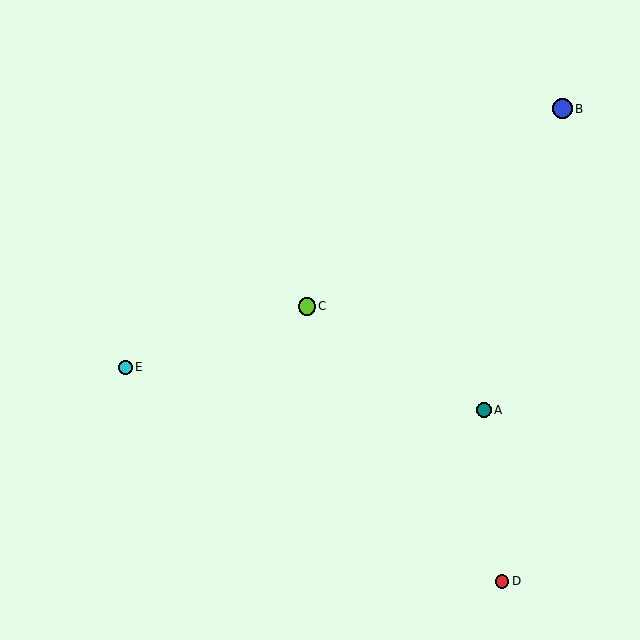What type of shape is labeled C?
Shape C is a lime circle.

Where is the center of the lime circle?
The center of the lime circle is at (307, 306).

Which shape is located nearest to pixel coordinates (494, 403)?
The teal circle (labeled A) at (484, 410) is nearest to that location.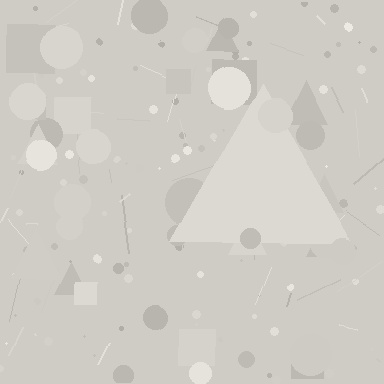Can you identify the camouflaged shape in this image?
The camouflaged shape is a triangle.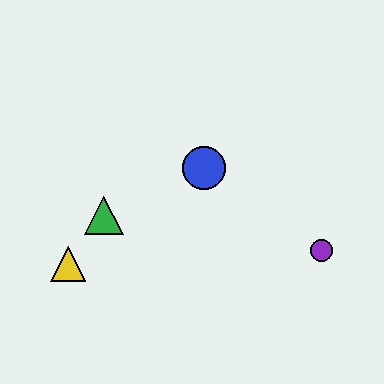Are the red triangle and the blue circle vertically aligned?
Yes, both are at x≈204.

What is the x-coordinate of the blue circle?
The blue circle is at x≈204.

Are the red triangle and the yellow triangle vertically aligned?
No, the red triangle is at x≈204 and the yellow triangle is at x≈68.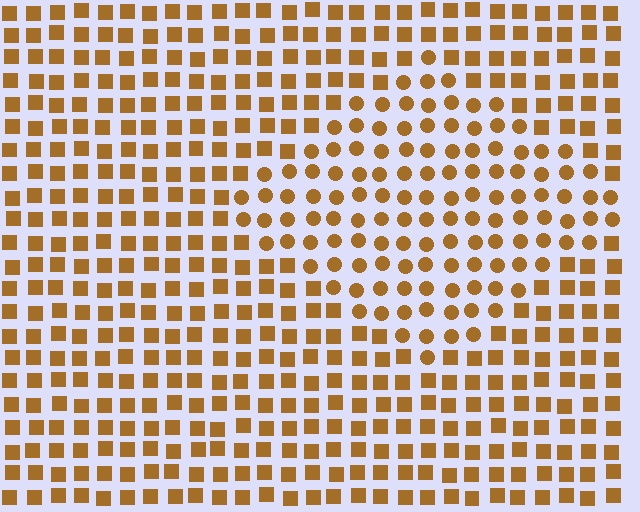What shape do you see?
I see a diamond.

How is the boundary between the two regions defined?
The boundary is defined by a change in element shape: circles inside vs. squares outside. All elements share the same color and spacing.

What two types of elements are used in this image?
The image uses circles inside the diamond region and squares outside it.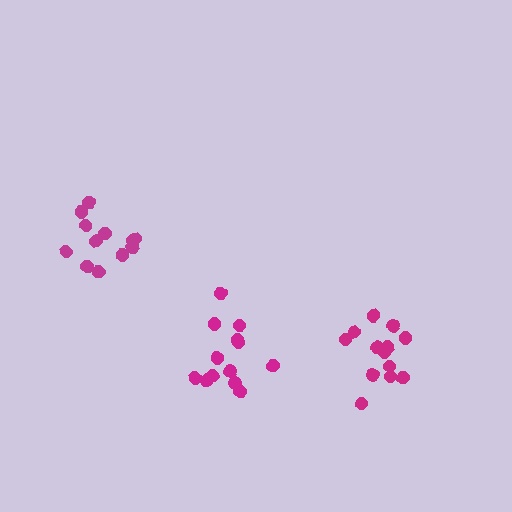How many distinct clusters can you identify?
There are 3 distinct clusters.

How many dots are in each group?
Group 1: 12 dots, Group 2: 13 dots, Group 3: 14 dots (39 total).